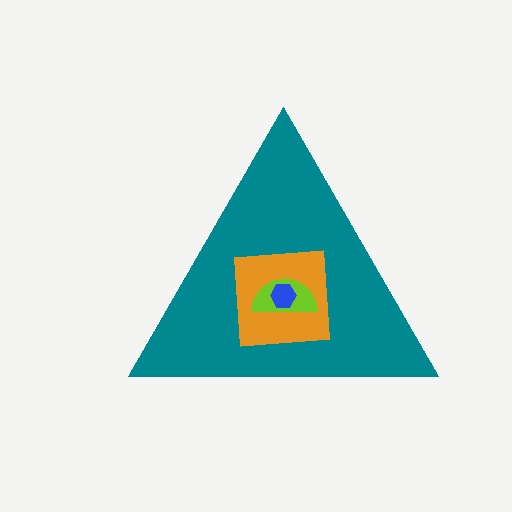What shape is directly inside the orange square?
The lime semicircle.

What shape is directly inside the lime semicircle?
The blue hexagon.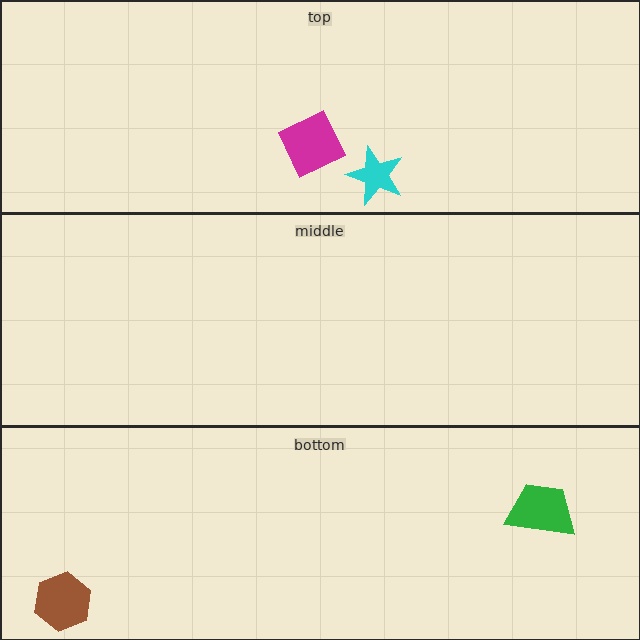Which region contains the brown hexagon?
The bottom region.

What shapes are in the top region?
The magenta square, the cyan star.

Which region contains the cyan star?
The top region.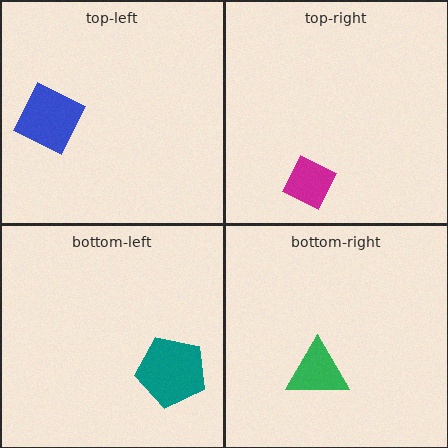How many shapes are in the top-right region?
1.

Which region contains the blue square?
The top-left region.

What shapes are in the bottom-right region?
The green triangle.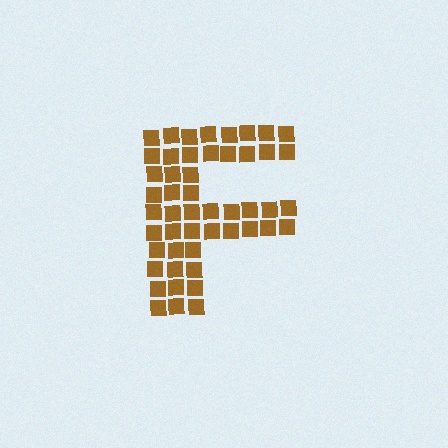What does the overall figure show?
The overall figure shows the letter F.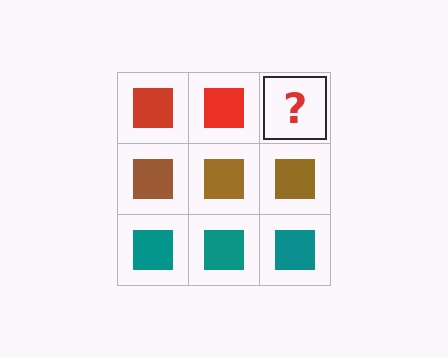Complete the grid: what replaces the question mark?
The question mark should be replaced with a red square.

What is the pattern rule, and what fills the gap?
The rule is that each row has a consistent color. The gap should be filled with a red square.